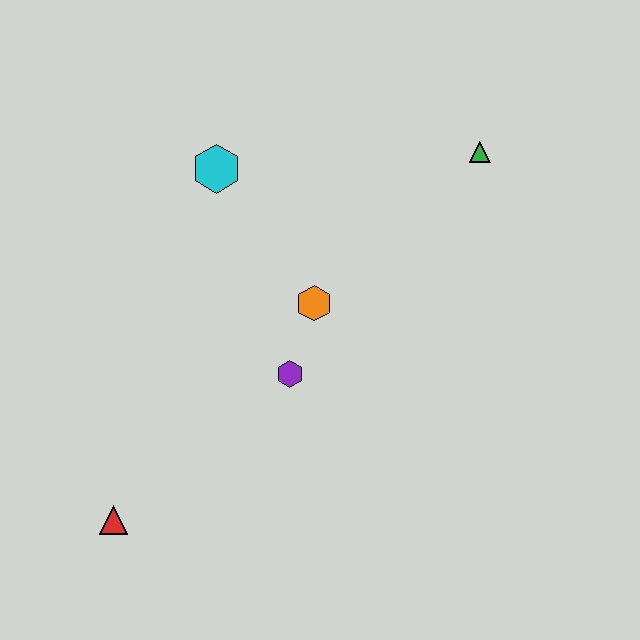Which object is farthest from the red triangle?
The green triangle is farthest from the red triangle.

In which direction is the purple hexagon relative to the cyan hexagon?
The purple hexagon is below the cyan hexagon.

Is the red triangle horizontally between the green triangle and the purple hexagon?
No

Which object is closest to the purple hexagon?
The orange hexagon is closest to the purple hexagon.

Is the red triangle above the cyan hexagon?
No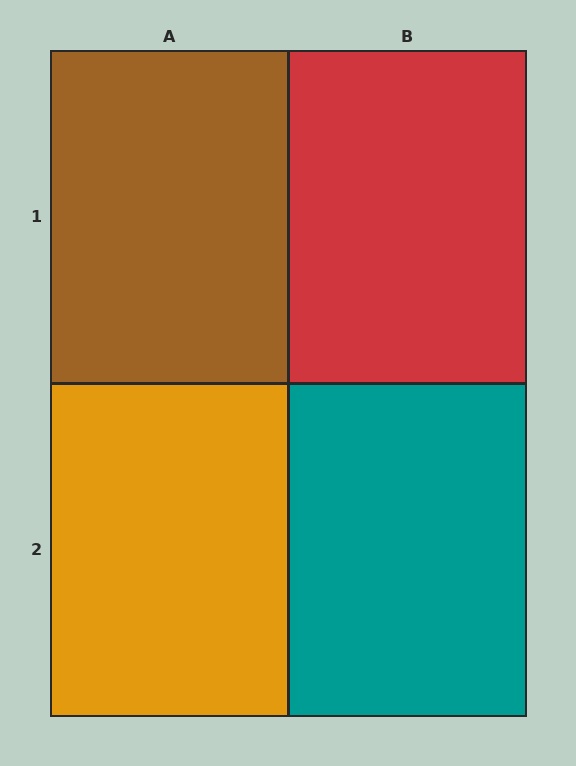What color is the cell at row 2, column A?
Orange.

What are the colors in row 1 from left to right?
Brown, red.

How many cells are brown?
1 cell is brown.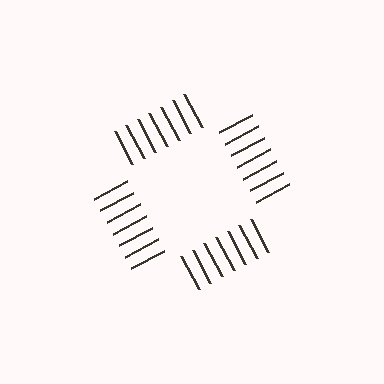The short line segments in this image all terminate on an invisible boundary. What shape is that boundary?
An illusory square — the line segments terminate on its edges but no continuous stroke is drawn.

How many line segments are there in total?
28 — 7 along each of the 4 edges.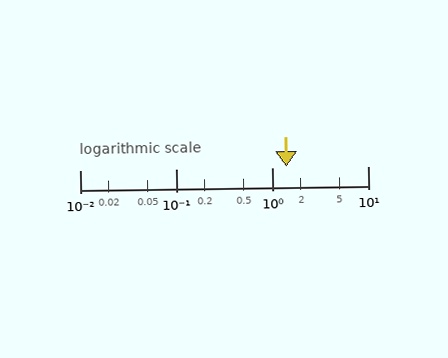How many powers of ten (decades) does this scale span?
The scale spans 3 decades, from 0.01 to 10.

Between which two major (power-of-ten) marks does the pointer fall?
The pointer is between 1 and 10.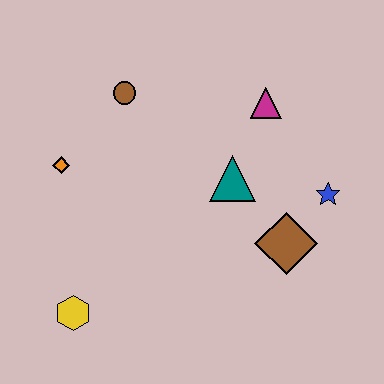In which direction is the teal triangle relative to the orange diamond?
The teal triangle is to the right of the orange diamond.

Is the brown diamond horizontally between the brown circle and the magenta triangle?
No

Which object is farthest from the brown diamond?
The orange diamond is farthest from the brown diamond.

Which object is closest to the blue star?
The brown diamond is closest to the blue star.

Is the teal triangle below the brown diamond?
No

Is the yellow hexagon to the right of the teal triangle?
No